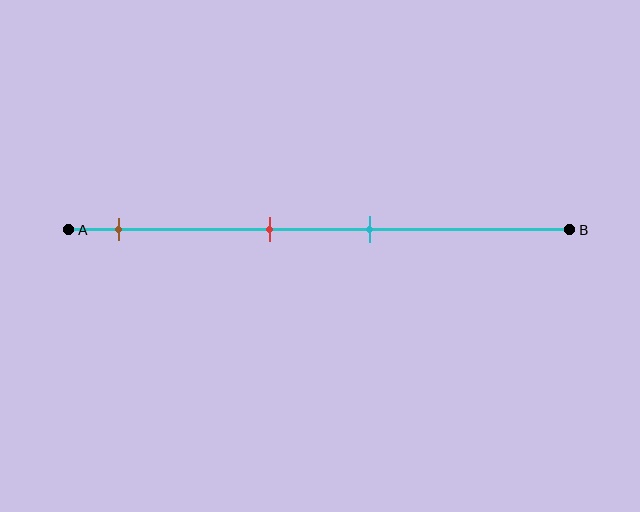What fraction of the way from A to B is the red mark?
The red mark is approximately 40% (0.4) of the way from A to B.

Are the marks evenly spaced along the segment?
No, the marks are not evenly spaced.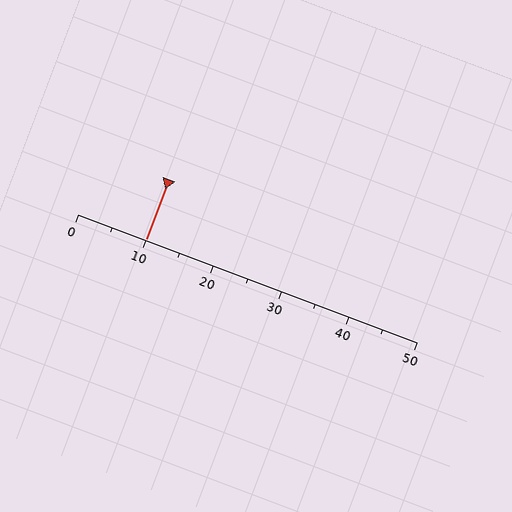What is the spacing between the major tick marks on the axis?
The major ticks are spaced 10 apart.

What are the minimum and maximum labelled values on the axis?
The axis runs from 0 to 50.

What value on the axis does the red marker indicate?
The marker indicates approximately 10.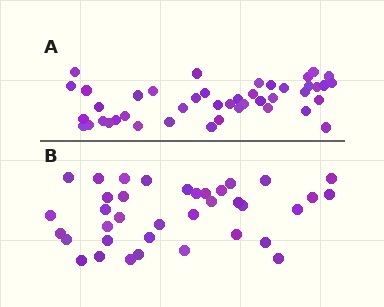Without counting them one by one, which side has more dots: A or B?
Region A (the top region) has more dots.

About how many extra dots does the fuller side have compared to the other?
Region A has roughly 8 or so more dots than region B.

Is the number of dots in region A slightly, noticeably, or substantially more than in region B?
Region A has only slightly more — the two regions are fairly close. The ratio is roughly 1.2 to 1.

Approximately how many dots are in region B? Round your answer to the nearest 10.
About 40 dots. (The exact count is 37, which rounds to 40.)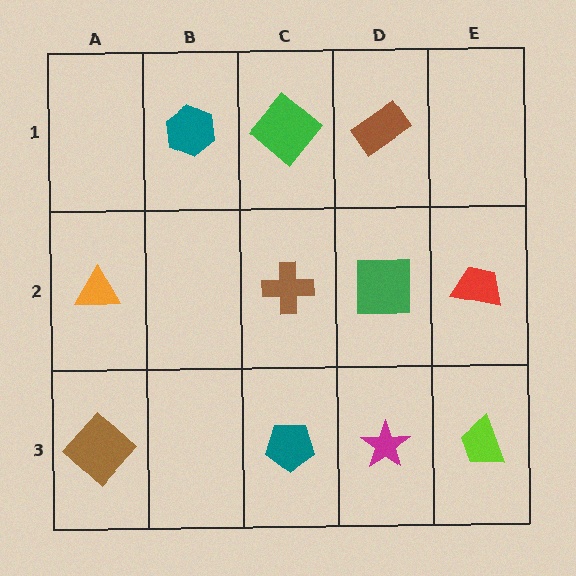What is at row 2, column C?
A brown cross.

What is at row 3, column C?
A teal pentagon.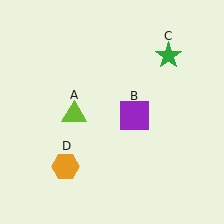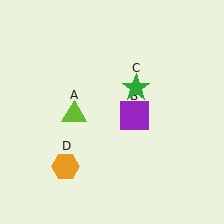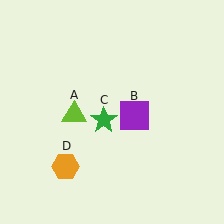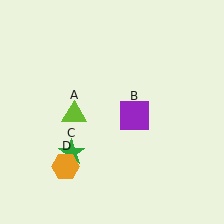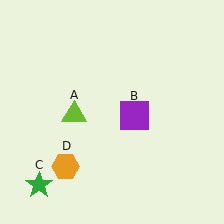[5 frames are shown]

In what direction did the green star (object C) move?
The green star (object C) moved down and to the left.